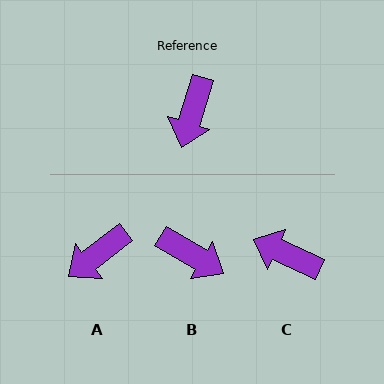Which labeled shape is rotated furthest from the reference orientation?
C, about 97 degrees away.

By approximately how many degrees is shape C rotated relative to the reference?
Approximately 97 degrees clockwise.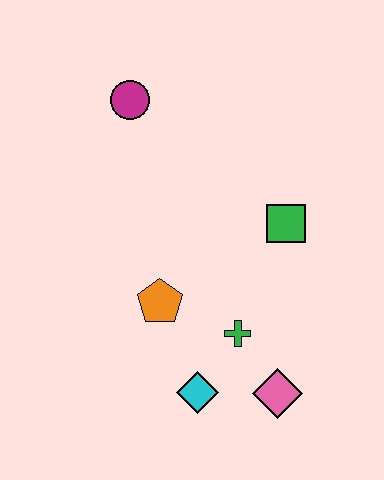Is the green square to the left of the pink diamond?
No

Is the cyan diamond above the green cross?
No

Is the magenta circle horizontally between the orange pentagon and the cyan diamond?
No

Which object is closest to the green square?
The green cross is closest to the green square.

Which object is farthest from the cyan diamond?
The magenta circle is farthest from the cyan diamond.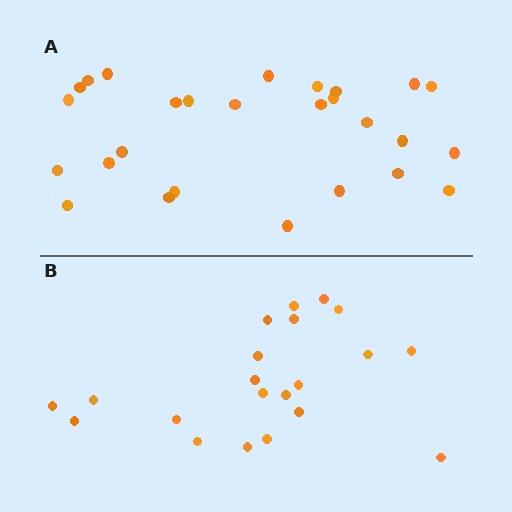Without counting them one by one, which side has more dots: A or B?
Region A (the top region) has more dots.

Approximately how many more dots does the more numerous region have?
Region A has about 6 more dots than region B.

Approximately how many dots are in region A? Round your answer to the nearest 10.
About 30 dots. (The exact count is 27, which rounds to 30.)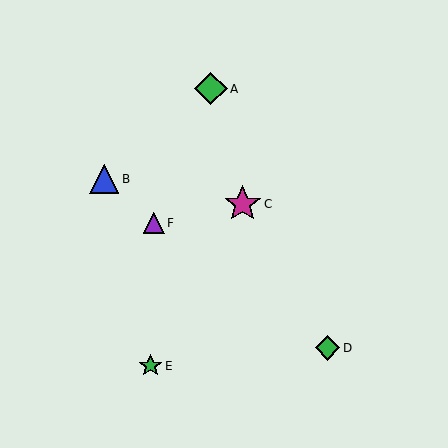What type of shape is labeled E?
Shape E is a green star.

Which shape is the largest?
The magenta star (labeled C) is the largest.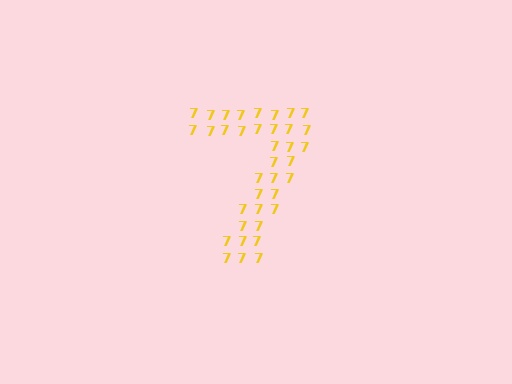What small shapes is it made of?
It is made of small digit 7's.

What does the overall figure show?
The overall figure shows the digit 7.